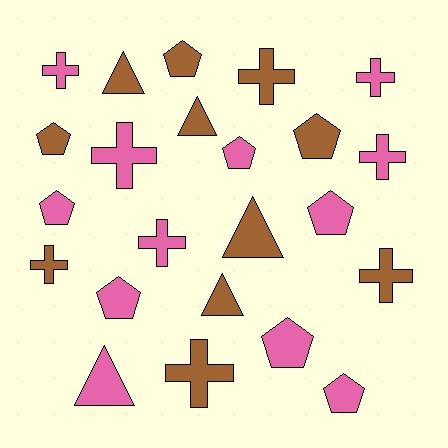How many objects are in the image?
There are 23 objects.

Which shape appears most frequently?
Cross, with 9 objects.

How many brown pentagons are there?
There are 3 brown pentagons.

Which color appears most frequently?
Pink, with 12 objects.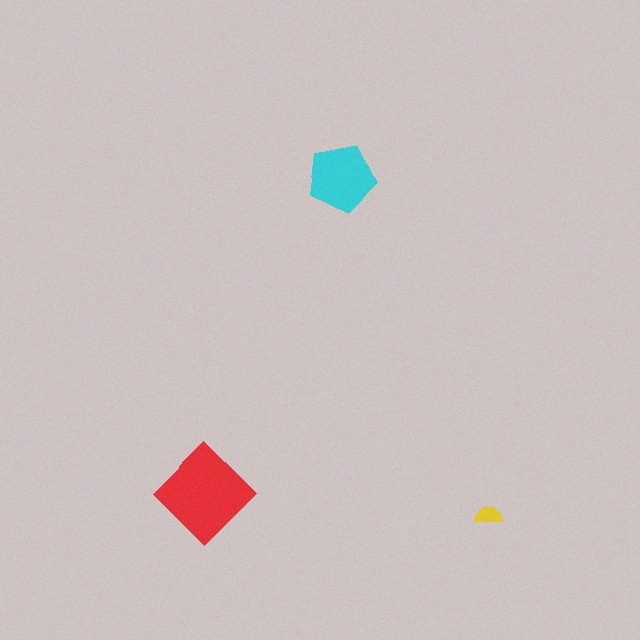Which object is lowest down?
The yellow semicircle is bottommost.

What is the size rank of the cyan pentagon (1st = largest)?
2nd.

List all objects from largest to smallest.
The red diamond, the cyan pentagon, the yellow semicircle.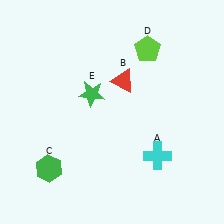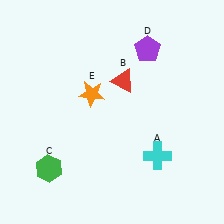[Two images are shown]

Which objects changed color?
D changed from lime to purple. E changed from green to orange.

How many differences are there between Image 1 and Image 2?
There are 2 differences between the two images.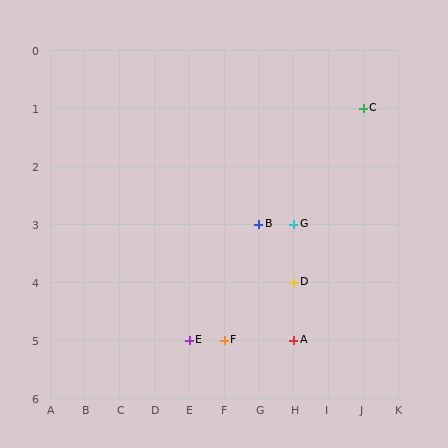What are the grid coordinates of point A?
Point A is at grid coordinates (H, 5).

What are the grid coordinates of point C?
Point C is at grid coordinates (J, 1).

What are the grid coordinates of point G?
Point G is at grid coordinates (H, 3).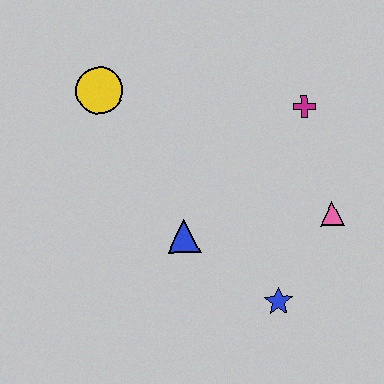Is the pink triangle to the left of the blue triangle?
No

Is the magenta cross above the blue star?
Yes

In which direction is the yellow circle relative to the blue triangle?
The yellow circle is above the blue triangle.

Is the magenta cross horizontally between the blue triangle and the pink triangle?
Yes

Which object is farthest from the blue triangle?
The magenta cross is farthest from the blue triangle.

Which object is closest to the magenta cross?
The pink triangle is closest to the magenta cross.